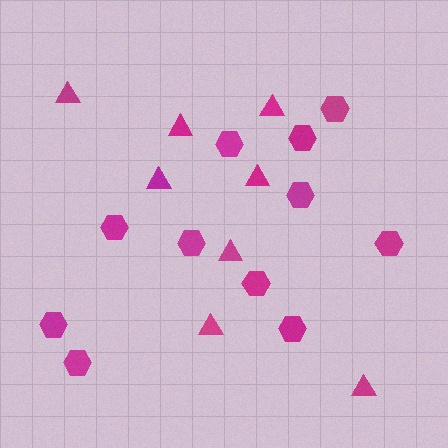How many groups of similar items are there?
There are 2 groups: one group of hexagons (11) and one group of triangles (8).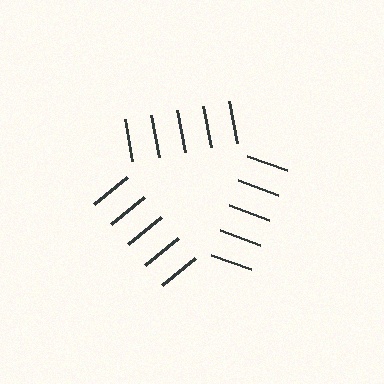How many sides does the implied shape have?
3 sides — the line-ends trace a triangle.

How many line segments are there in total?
15 — 5 along each of the 3 edges.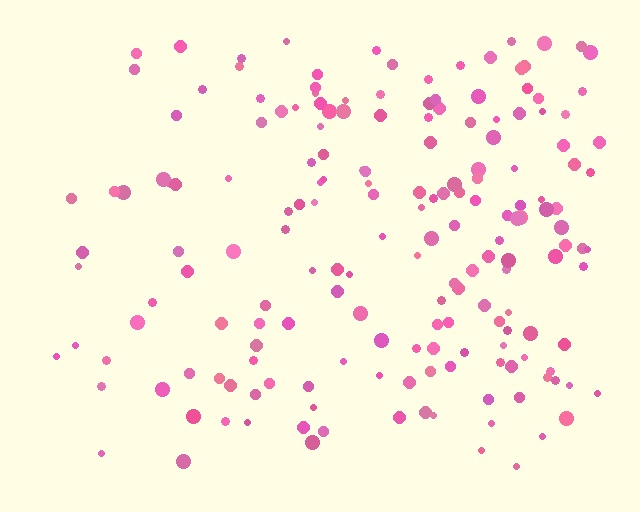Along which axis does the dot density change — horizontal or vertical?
Horizontal.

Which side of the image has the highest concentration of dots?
The right.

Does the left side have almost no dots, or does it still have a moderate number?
Still a moderate number, just noticeably fewer than the right.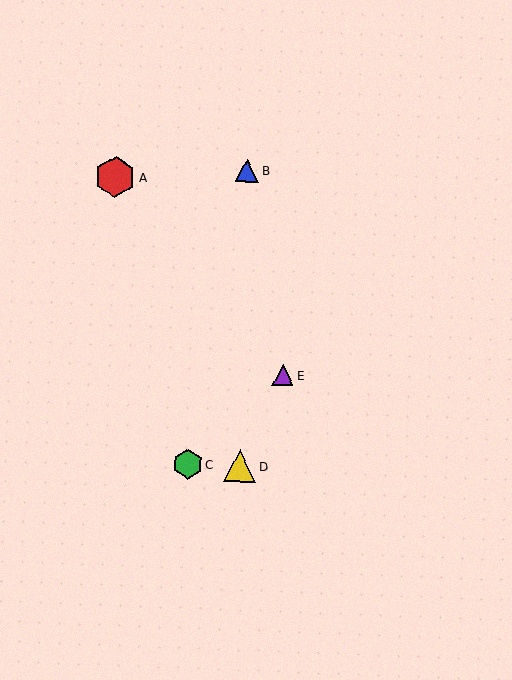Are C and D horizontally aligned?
Yes, both are at y≈464.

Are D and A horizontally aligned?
No, D is at y≈466 and A is at y≈177.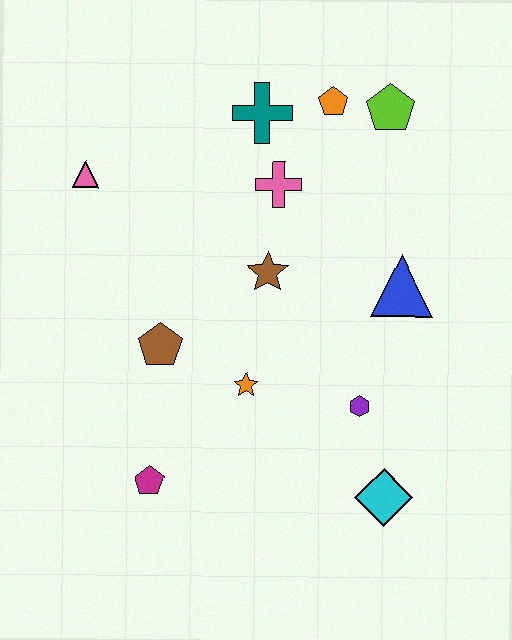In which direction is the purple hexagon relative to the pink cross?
The purple hexagon is below the pink cross.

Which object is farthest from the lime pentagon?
The magenta pentagon is farthest from the lime pentagon.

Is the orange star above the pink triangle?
No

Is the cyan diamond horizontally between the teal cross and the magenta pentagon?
No